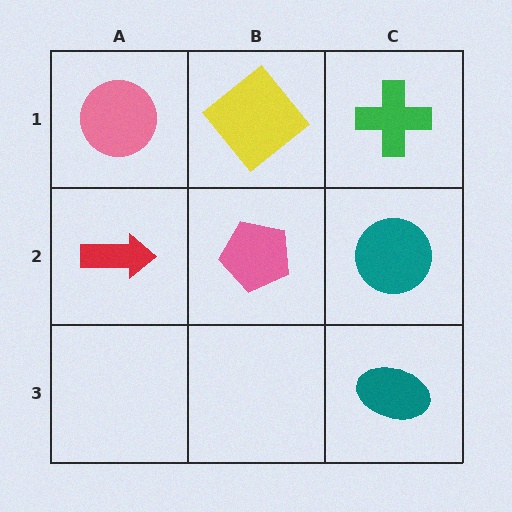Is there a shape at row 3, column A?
No, that cell is empty.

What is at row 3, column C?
A teal ellipse.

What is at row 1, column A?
A pink circle.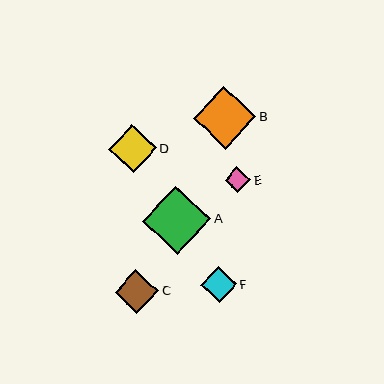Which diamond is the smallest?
Diamond E is the smallest with a size of approximately 26 pixels.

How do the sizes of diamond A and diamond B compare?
Diamond A and diamond B are approximately the same size.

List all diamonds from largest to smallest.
From largest to smallest: A, B, D, C, F, E.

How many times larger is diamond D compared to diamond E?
Diamond D is approximately 1.8 times the size of diamond E.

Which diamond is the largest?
Diamond A is the largest with a size of approximately 68 pixels.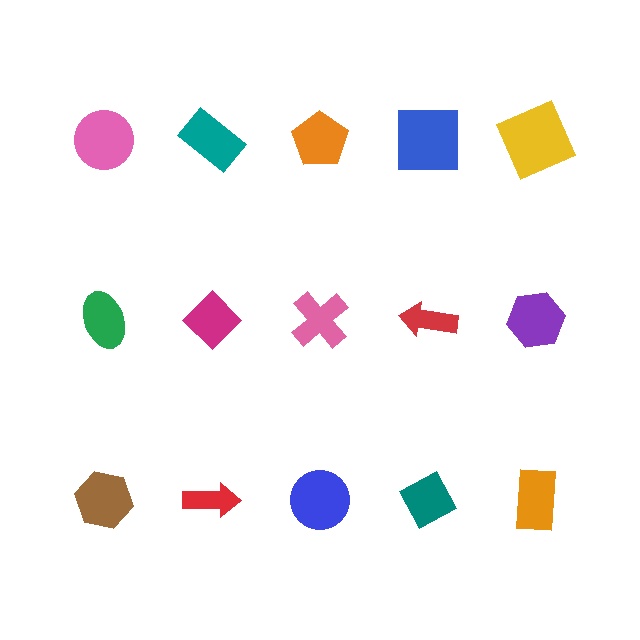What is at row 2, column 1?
A green ellipse.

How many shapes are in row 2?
5 shapes.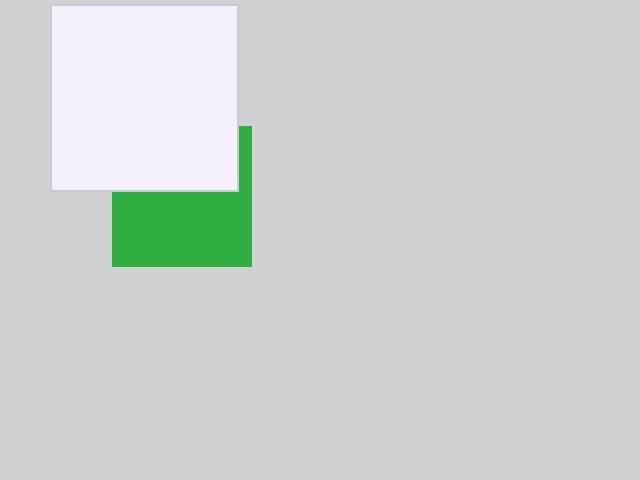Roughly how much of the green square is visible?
About half of it is visible (roughly 58%).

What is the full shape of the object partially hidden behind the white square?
The partially hidden object is a green square.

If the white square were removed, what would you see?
You would see the complete green square.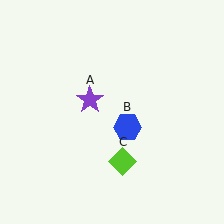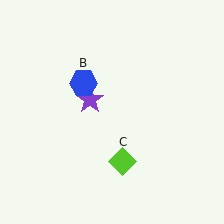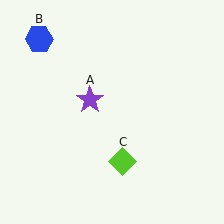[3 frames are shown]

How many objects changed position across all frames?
1 object changed position: blue hexagon (object B).